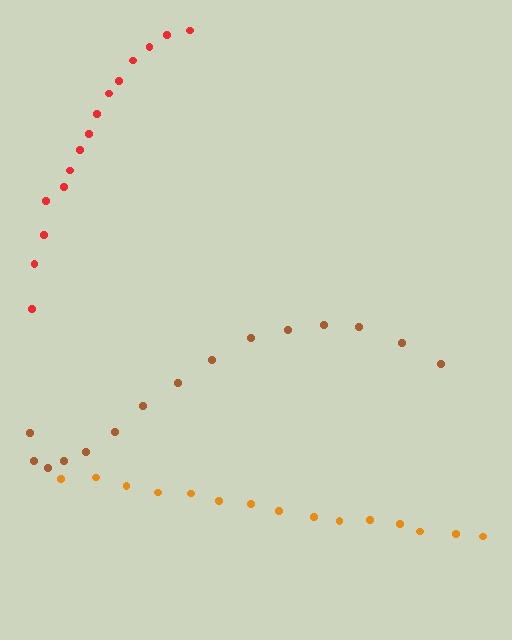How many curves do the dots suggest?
There are 3 distinct paths.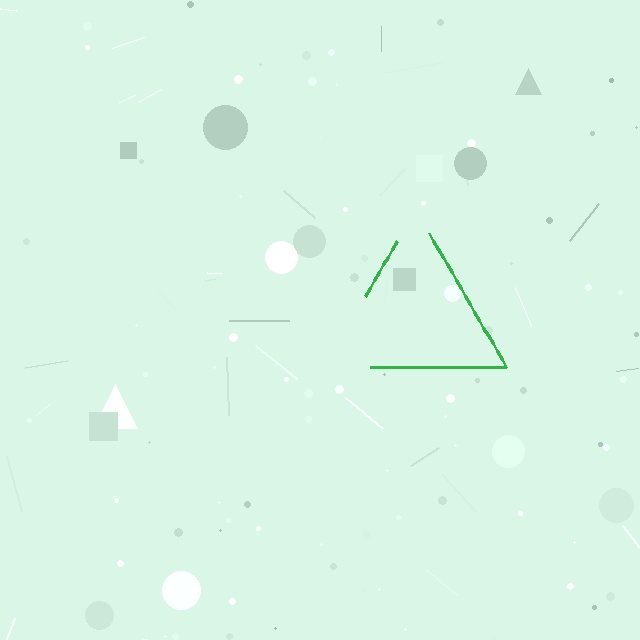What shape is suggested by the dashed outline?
The dashed outline suggests a triangle.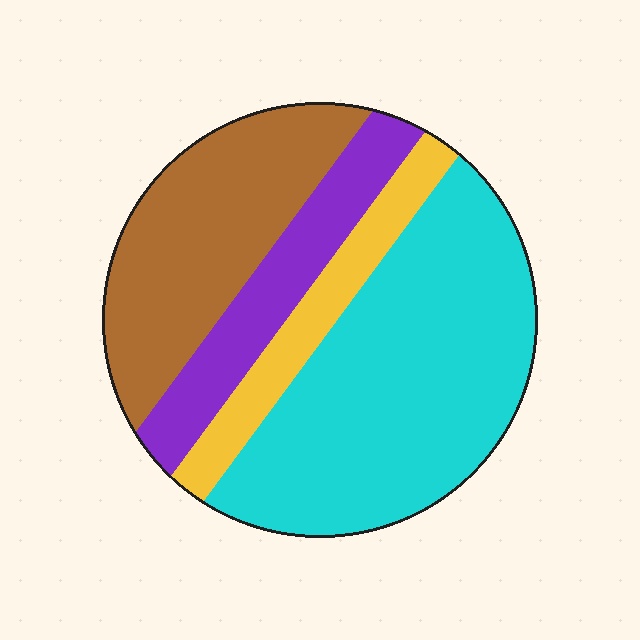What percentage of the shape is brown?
Brown takes up between a sixth and a third of the shape.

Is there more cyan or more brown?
Cyan.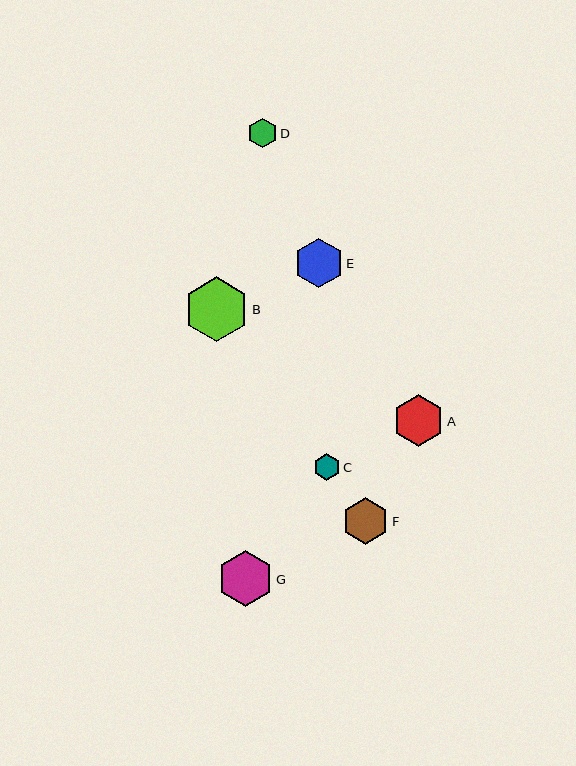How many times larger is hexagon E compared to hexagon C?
Hexagon E is approximately 1.8 times the size of hexagon C.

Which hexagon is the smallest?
Hexagon C is the smallest with a size of approximately 27 pixels.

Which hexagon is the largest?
Hexagon B is the largest with a size of approximately 65 pixels.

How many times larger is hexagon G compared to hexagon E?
Hexagon G is approximately 1.1 times the size of hexagon E.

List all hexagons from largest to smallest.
From largest to smallest: B, G, A, E, F, D, C.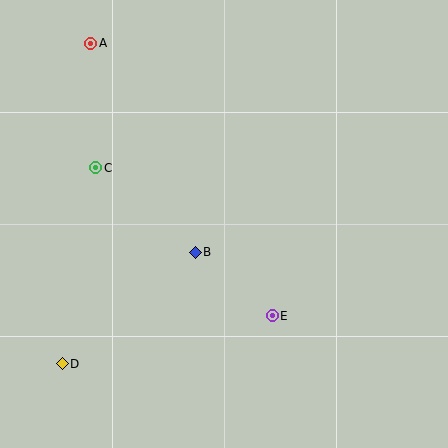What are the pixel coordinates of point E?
Point E is at (272, 316).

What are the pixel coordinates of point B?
Point B is at (195, 252).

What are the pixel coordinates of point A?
Point A is at (91, 43).